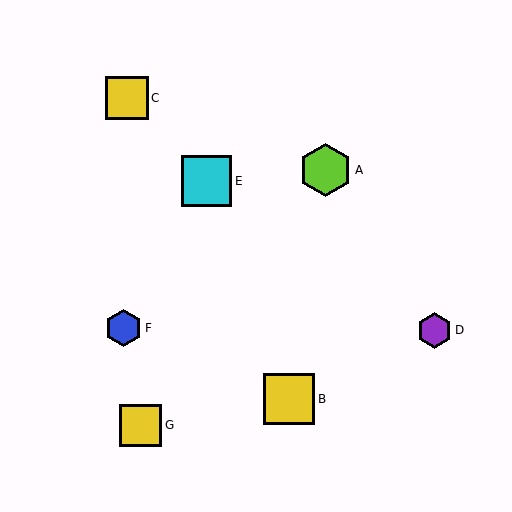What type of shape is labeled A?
Shape A is a lime hexagon.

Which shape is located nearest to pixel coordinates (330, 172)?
The lime hexagon (labeled A) at (326, 170) is nearest to that location.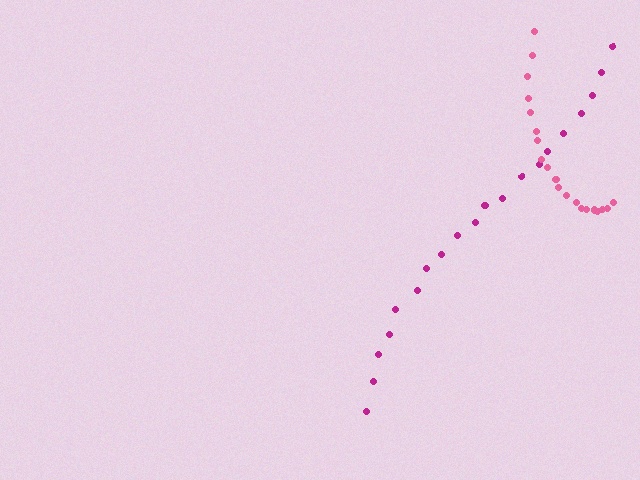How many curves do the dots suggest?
There are 2 distinct paths.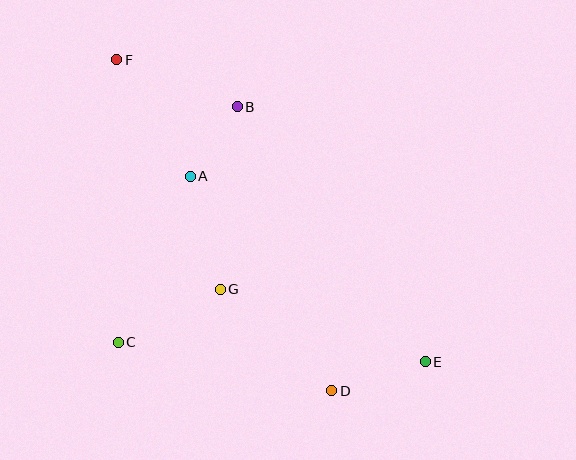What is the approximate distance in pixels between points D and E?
The distance between D and E is approximately 98 pixels.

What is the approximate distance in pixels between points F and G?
The distance between F and G is approximately 252 pixels.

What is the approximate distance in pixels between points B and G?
The distance between B and G is approximately 183 pixels.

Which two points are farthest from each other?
Points E and F are farthest from each other.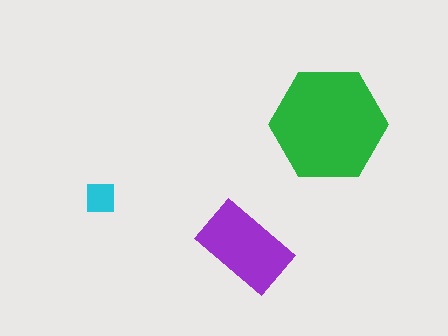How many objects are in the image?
There are 3 objects in the image.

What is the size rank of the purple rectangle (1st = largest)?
2nd.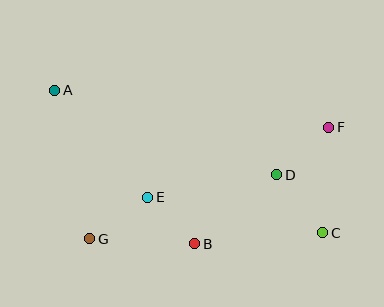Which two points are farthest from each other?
Points A and C are farthest from each other.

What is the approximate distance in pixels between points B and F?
The distance between B and F is approximately 178 pixels.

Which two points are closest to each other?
Points B and E are closest to each other.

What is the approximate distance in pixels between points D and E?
The distance between D and E is approximately 131 pixels.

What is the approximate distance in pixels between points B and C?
The distance between B and C is approximately 128 pixels.